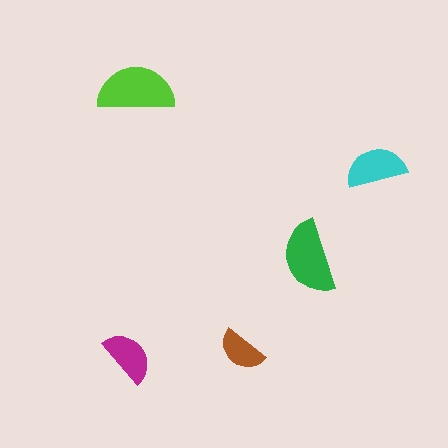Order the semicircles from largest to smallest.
the lime one, the green one, the cyan one, the magenta one, the brown one.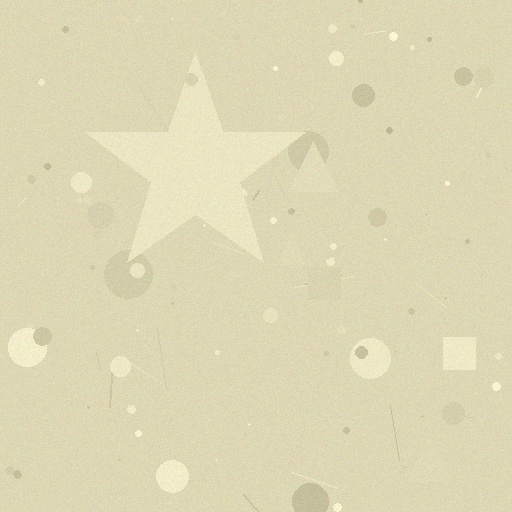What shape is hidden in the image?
A star is hidden in the image.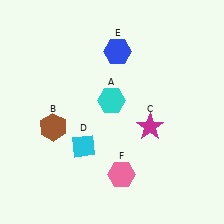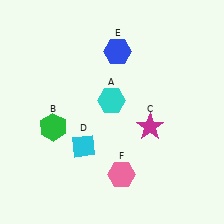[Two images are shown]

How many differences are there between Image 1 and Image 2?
There is 1 difference between the two images.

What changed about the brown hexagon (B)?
In Image 1, B is brown. In Image 2, it changed to green.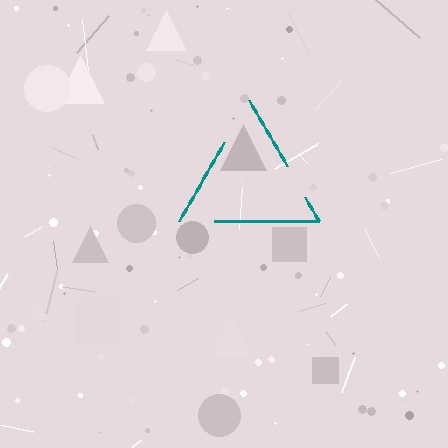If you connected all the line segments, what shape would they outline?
They would outline a triangle.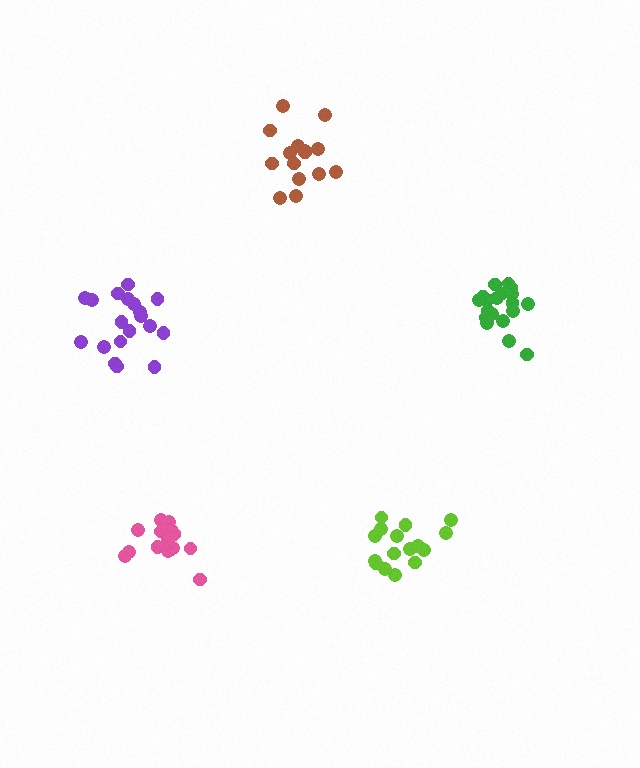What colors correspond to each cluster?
The clusters are colored: pink, purple, lime, brown, green.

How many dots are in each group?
Group 1: 15 dots, Group 2: 19 dots, Group 3: 16 dots, Group 4: 15 dots, Group 5: 19 dots (84 total).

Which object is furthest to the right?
The green cluster is rightmost.